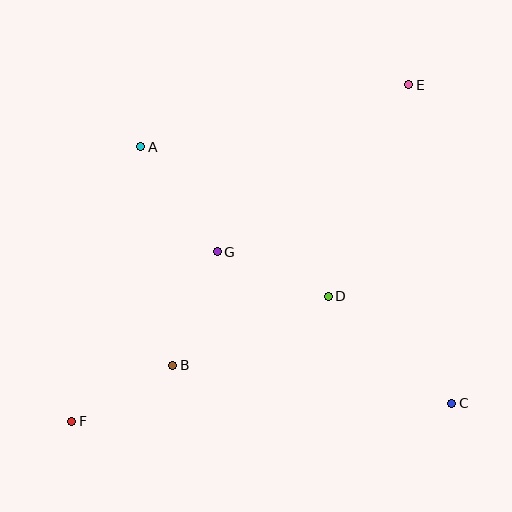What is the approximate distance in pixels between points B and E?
The distance between B and E is approximately 366 pixels.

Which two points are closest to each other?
Points B and F are closest to each other.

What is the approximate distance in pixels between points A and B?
The distance between A and B is approximately 221 pixels.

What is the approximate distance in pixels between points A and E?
The distance between A and E is approximately 275 pixels.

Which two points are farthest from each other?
Points E and F are farthest from each other.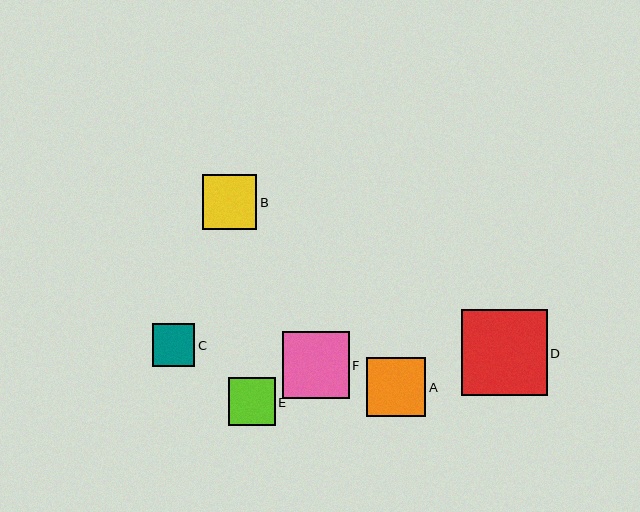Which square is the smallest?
Square C is the smallest with a size of approximately 43 pixels.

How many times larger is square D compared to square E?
Square D is approximately 1.8 times the size of square E.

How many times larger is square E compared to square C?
Square E is approximately 1.1 times the size of square C.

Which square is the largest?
Square D is the largest with a size of approximately 85 pixels.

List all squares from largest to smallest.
From largest to smallest: D, F, A, B, E, C.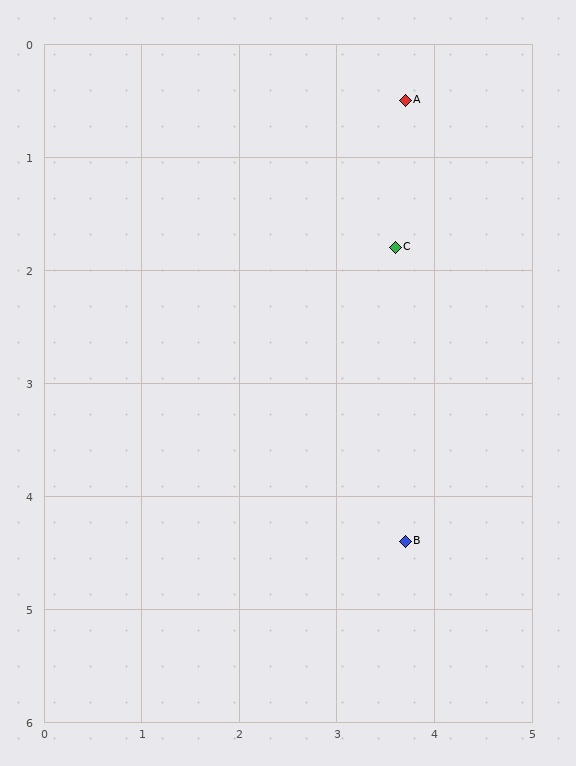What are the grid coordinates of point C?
Point C is at approximately (3.6, 1.8).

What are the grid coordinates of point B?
Point B is at approximately (3.7, 4.4).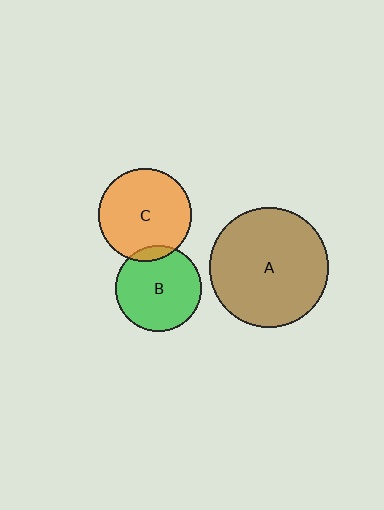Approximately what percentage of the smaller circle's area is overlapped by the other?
Approximately 10%.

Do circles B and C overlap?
Yes.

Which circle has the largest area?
Circle A (brown).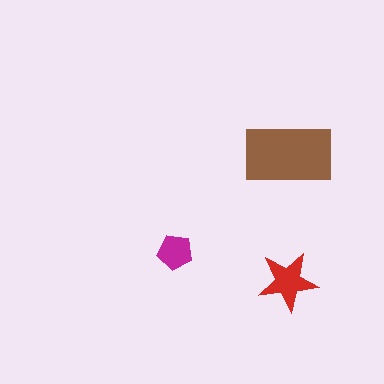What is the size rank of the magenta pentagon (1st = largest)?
3rd.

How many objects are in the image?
There are 3 objects in the image.